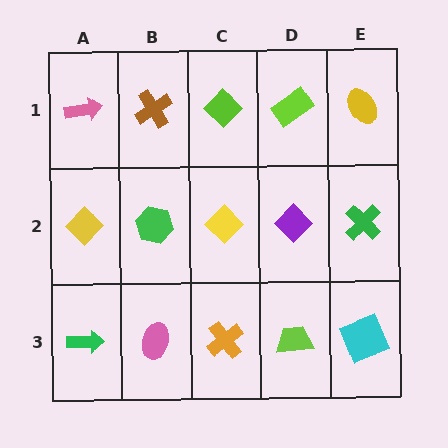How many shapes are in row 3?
5 shapes.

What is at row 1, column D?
A lime rectangle.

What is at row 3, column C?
An orange cross.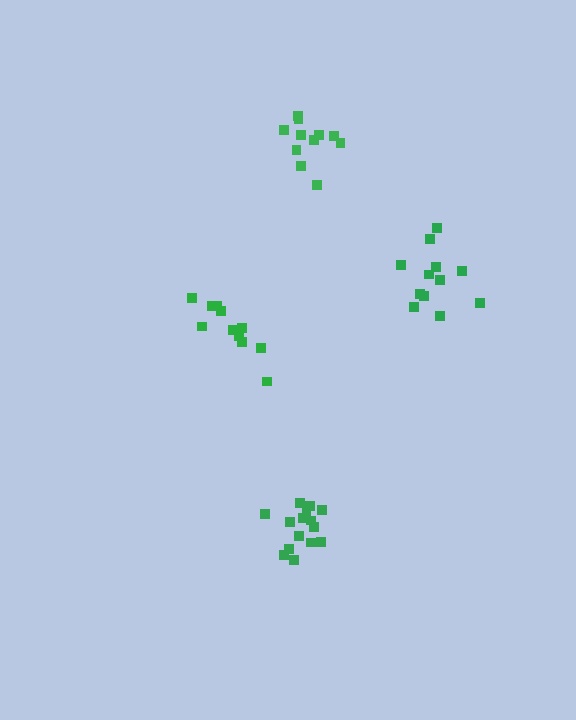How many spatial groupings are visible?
There are 4 spatial groupings.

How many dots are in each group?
Group 1: 11 dots, Group 2: 15 dots, Group 3: 11 dots, Group 4: 12 dots (49 total).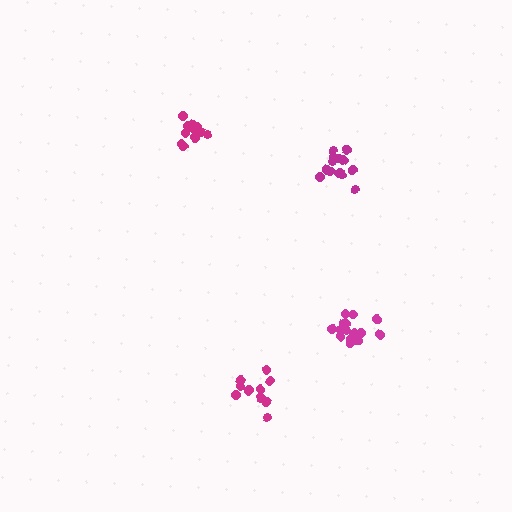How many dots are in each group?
Group 1: 12 dots, Group 2: 11 dots, Group 3: 16 dots, Group 4: 16 dots (55 total).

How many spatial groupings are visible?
There are 4 spatial groupings.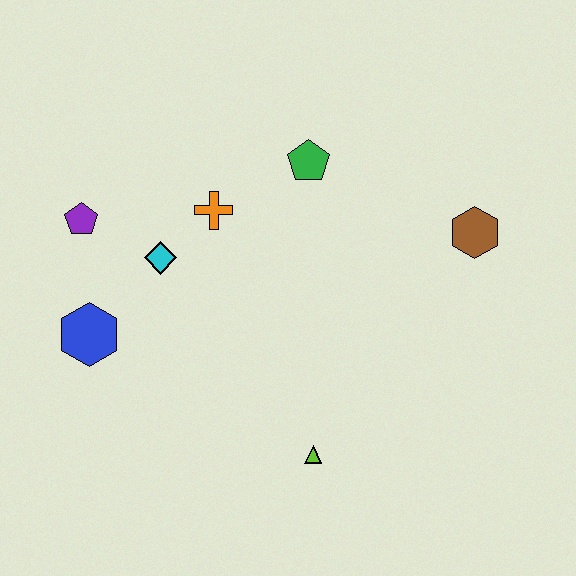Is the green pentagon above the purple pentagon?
Yes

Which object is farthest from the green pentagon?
The lime triangle is farthest from the green pentagon.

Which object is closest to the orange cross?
The cyan diamond is closest to the orange cross.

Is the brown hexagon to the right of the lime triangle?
Yes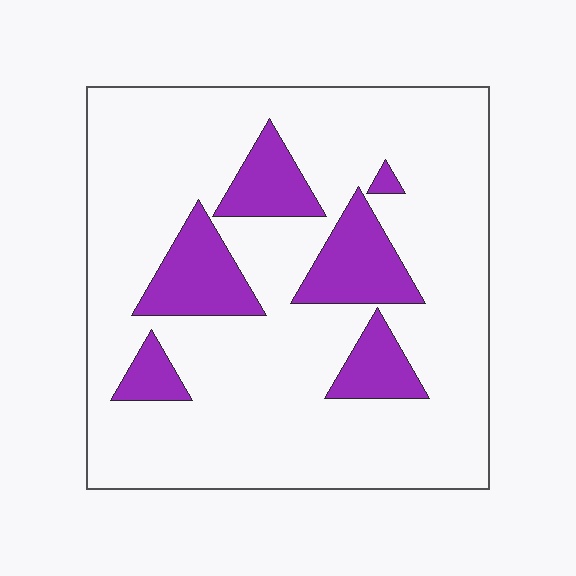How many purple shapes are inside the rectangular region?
6.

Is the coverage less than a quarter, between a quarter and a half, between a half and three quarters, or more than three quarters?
Less than a quarter.